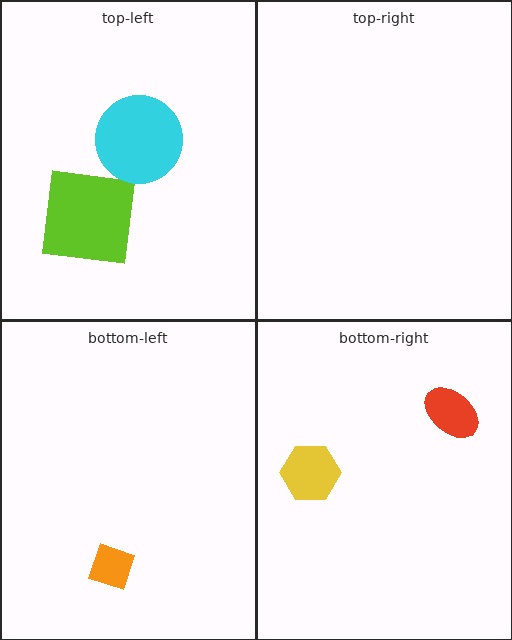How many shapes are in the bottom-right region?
2.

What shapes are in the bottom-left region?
The orange diamond.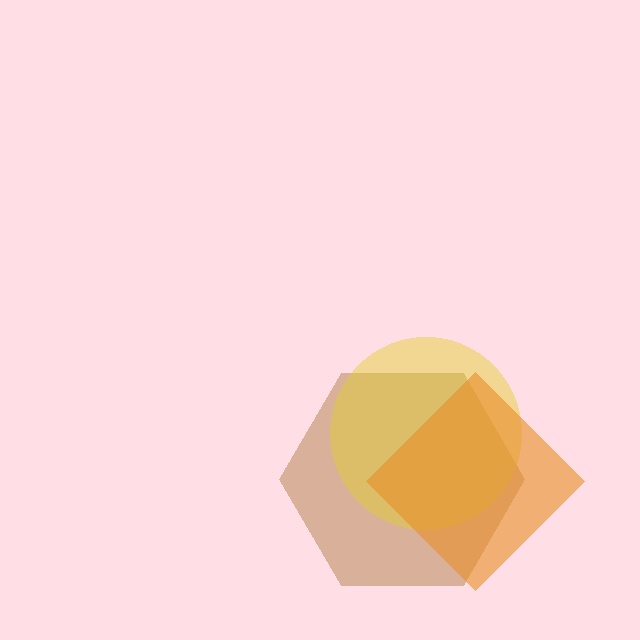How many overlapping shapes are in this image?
There are 3 overlapping shapes in the image.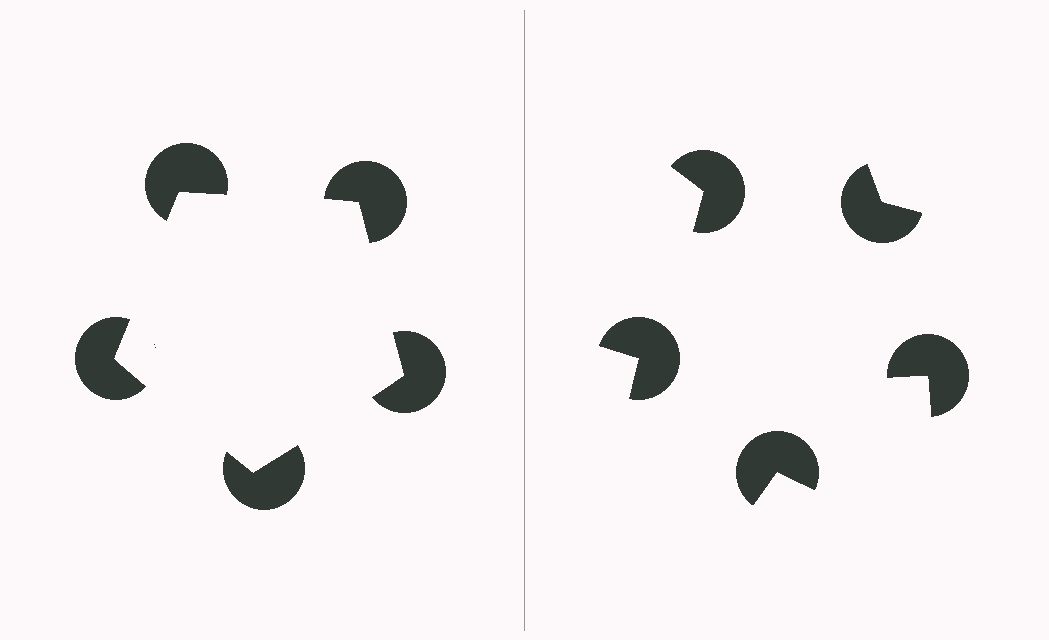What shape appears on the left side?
An illusory pentagon.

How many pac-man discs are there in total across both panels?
10 — 5 on each side.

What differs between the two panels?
The pac-man discs are positioned identically on both sides; only the wedge orientations differ. On the left they align to a pentagon; on the right they are misaligned.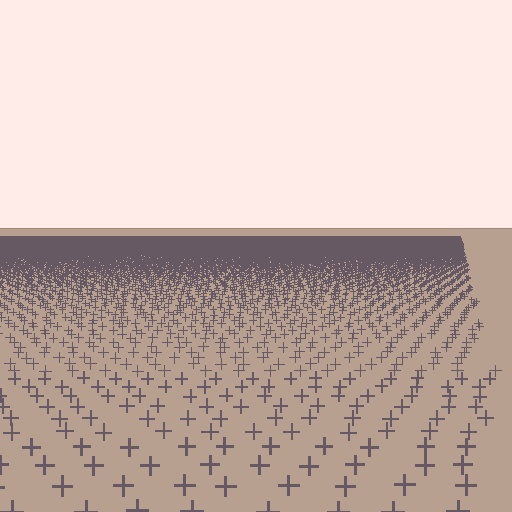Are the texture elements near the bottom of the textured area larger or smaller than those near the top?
Larger. Near the bottom, elements are closer to the viewer and appear at a bigger on-screen size.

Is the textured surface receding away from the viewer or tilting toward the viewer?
The surface is receding away from the viewer. Texture elements get smaller and denser toward the top.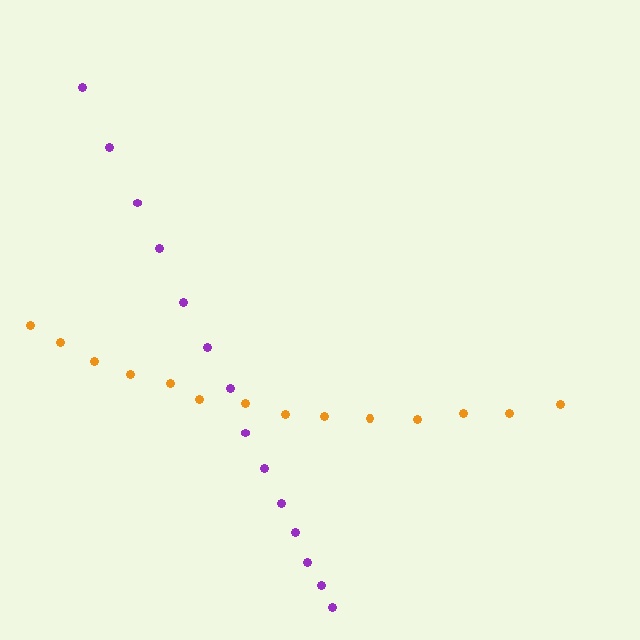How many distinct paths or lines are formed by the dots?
There are 2 distinct paths.